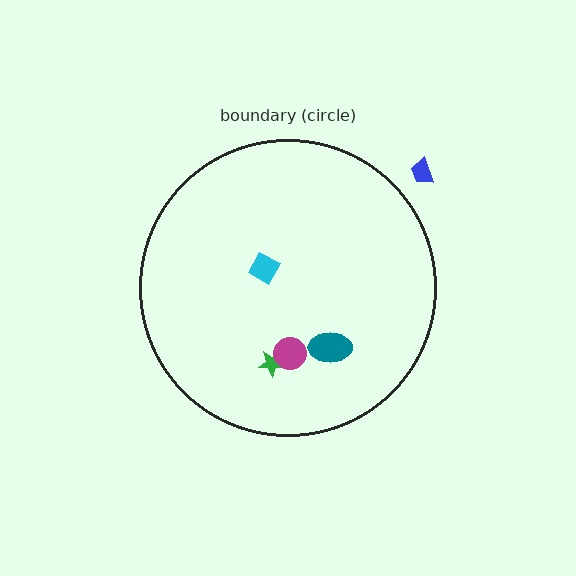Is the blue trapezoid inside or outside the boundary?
Outside.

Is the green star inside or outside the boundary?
Inside.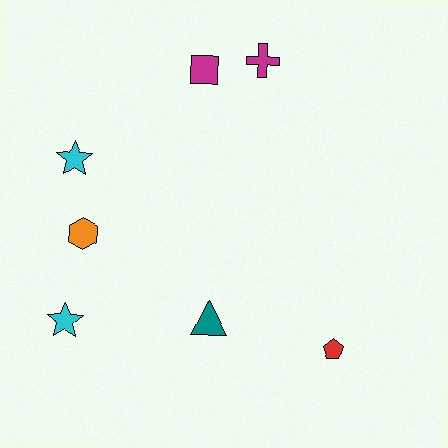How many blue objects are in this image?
There are no blue objects.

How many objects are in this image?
There are 7 objects.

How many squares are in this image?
There is 1 square.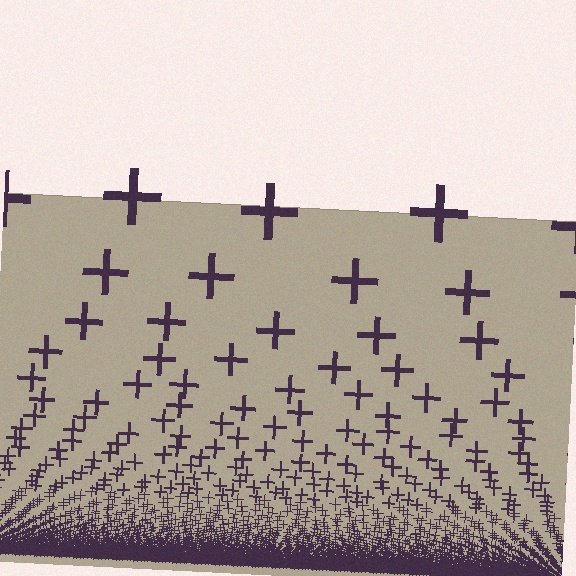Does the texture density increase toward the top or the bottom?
Density increases toward the bottom.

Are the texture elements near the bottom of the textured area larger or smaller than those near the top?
Smaller. The gradient is inverted — elements near the bottom are smaller and denser.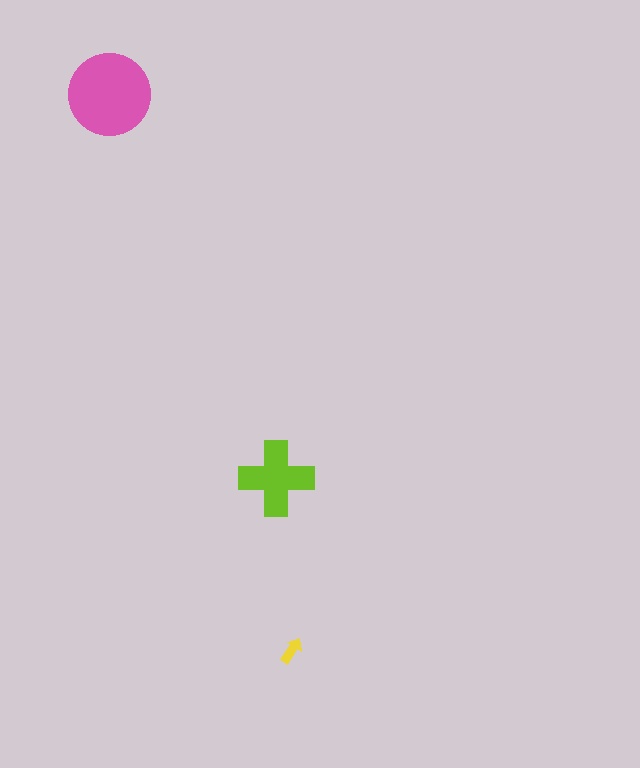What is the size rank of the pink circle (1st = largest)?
1st.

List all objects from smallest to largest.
The yellow arrow, the lime cross, the pink circle.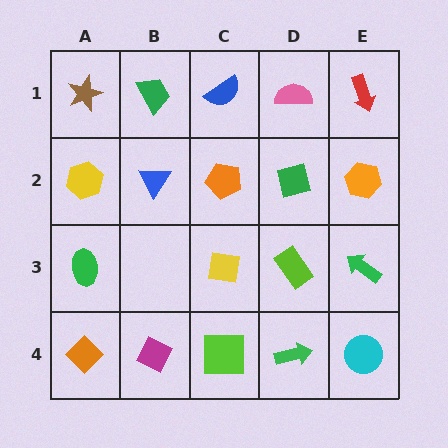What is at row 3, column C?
A yellow square.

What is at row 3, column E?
A green arrow.